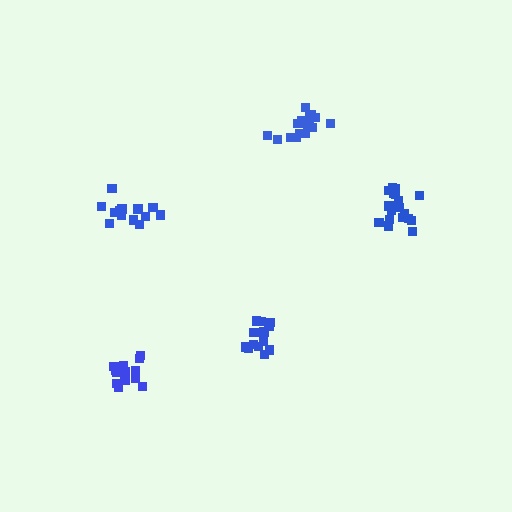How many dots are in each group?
Group 1: 19 dots, Group 2: 16 dots, Group 3: 18 dots, Group 4: 13 dots, Group 5: 13 dots (79 total).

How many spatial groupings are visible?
There are 5 spatial groupings.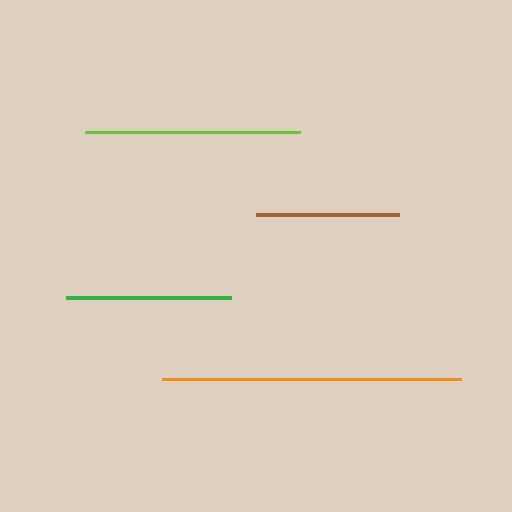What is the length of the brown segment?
The brown segment is approximately 143 pixels long.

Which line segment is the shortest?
The brown line is the shortest at approximately 143 pixels.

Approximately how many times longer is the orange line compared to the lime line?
The orange line is approximately 1.4 times the length of the lime line.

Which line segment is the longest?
The orange line is the longest at approximately 299 pixels.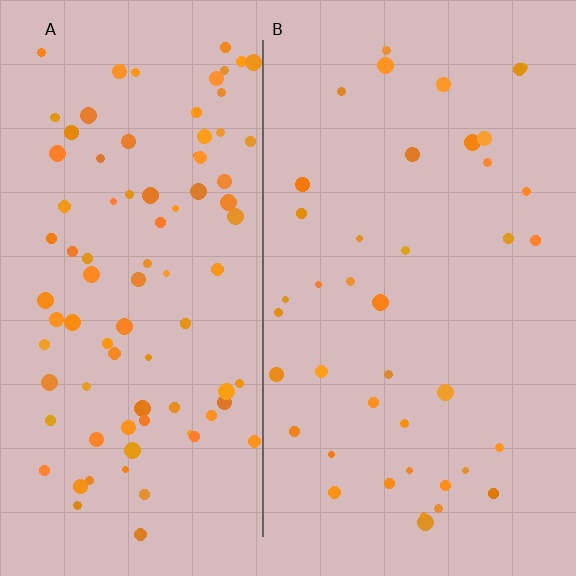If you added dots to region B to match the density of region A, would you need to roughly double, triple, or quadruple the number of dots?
Approximately double.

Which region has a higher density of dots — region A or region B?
A (the left).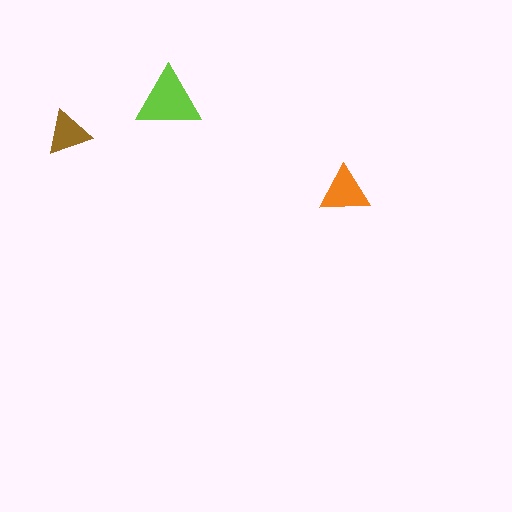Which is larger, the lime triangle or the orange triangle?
The lime one.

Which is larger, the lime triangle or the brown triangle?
The lime one.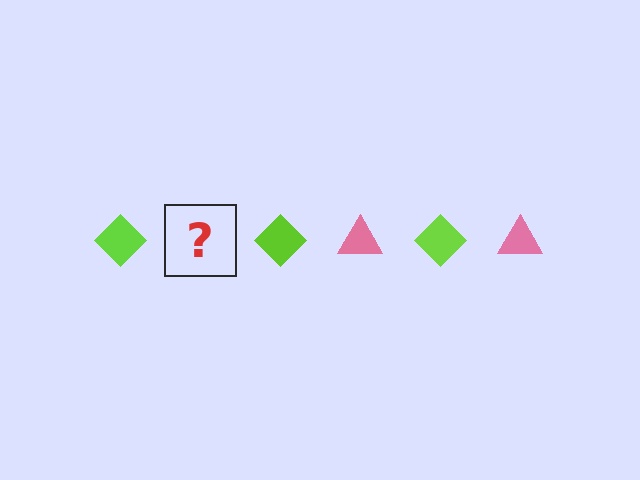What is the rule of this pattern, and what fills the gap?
The rule is that the pattern alternates between lime diamond and pink triangle. The gap should be filled with a pink triangle.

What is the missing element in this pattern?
The missing element is a pink triangle.